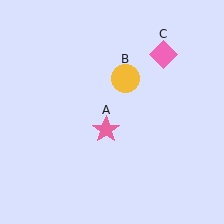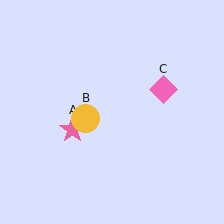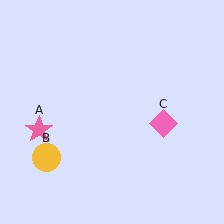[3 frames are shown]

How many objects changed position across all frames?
3 objects changed position: pink star (object A), yellow circle (object B), pink diamond (object C).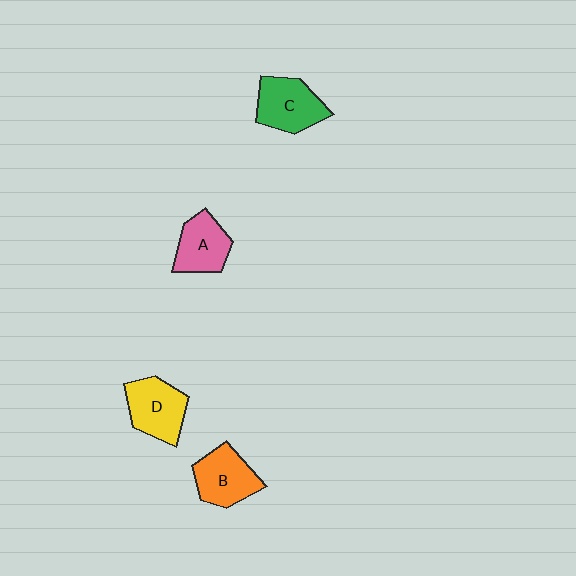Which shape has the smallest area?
Shape A (pink).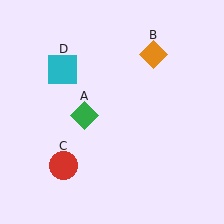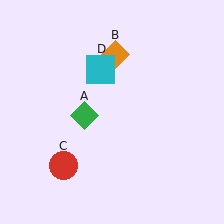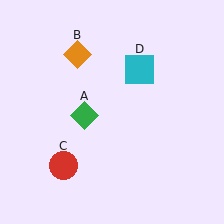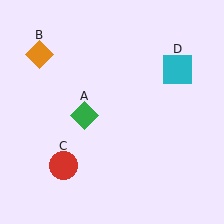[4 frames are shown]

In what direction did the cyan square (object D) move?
The cyan square (object D) moved right.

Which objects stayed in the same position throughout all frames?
Green diamond (object A) and red circle (object C) remained stationary.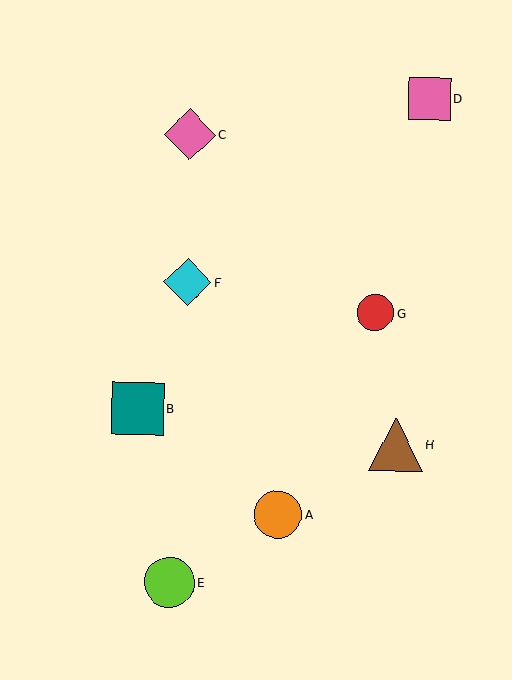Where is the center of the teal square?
The center of the teal square is at (137, 408).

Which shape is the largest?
The brown triangle (labeled H) is the largest.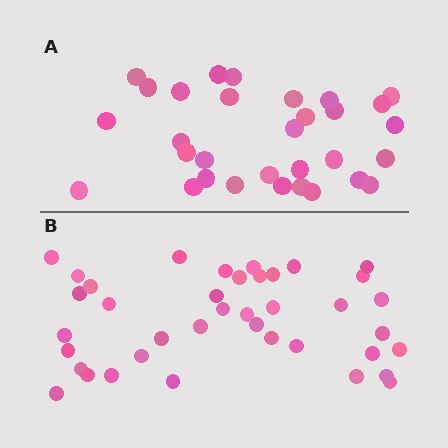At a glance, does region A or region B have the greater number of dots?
Region B (the bottom region) has more dots.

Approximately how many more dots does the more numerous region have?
Region B has roughly 8 or so more dots than region A.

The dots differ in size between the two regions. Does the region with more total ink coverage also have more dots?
No. Region A has more total ink coverage because its dots are larger, but region B actually contains more individual dots. Total area can be misleading — the number of items is what matters here.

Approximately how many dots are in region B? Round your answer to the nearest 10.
About 40 dots. (The exact count is 39, which rounds to 40.)